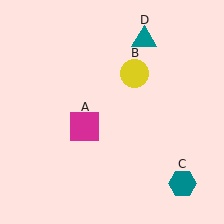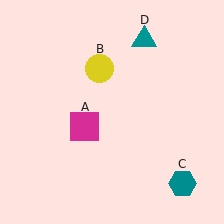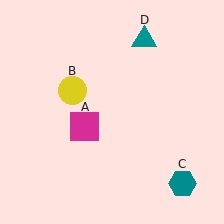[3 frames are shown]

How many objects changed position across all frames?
1 object changed position: yellow circle (object B).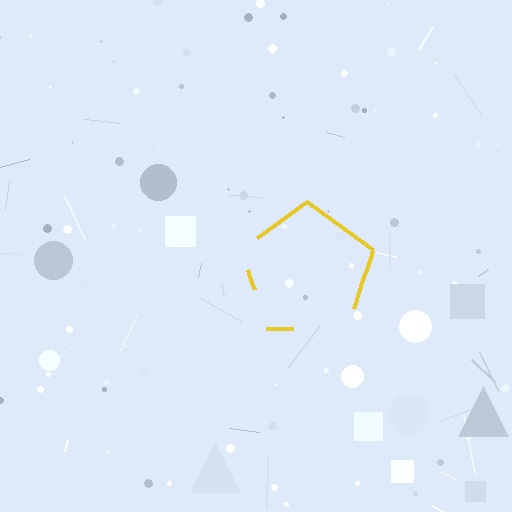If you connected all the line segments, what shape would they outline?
They would outline a pentagon.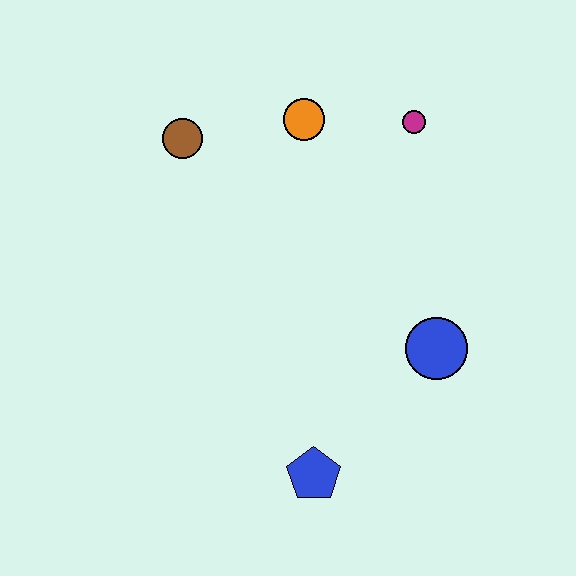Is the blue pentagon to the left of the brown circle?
No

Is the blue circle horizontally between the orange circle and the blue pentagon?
No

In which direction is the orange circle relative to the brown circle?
The orange circle is to the right of the brown circle.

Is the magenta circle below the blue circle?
No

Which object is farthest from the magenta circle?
The blue pentagon is farthest from the magenta circle.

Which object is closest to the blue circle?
The blue pentagon is closest to the blue circle.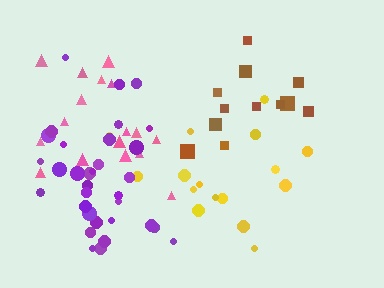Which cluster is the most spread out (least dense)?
Brown.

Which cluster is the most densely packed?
Purple.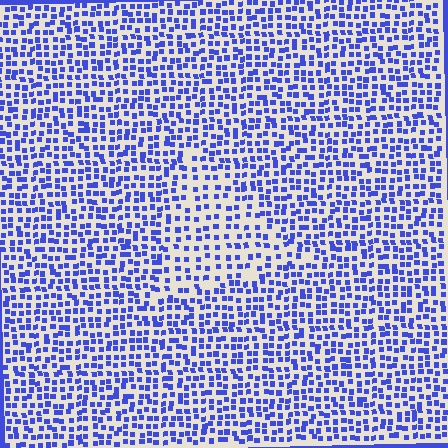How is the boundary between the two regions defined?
The boundary is defined by a change in element density (approximately 1.7x ratio). All elements are the same color, size, and shape.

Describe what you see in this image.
The image contains small blue elements arranged at two different densities. A triangle-shaped region is visible where the elements are less densely packed than the surrounding area.